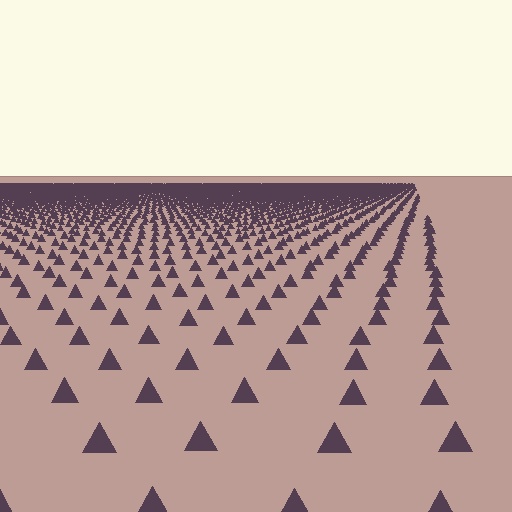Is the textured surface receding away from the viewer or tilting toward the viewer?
The surface is receding away from the viewer. Texture elements get smaller and denser toward the top.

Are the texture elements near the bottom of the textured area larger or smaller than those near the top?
Larger. Near the bottom, elements are closer to the viewer and appear at a bigger on-screen size.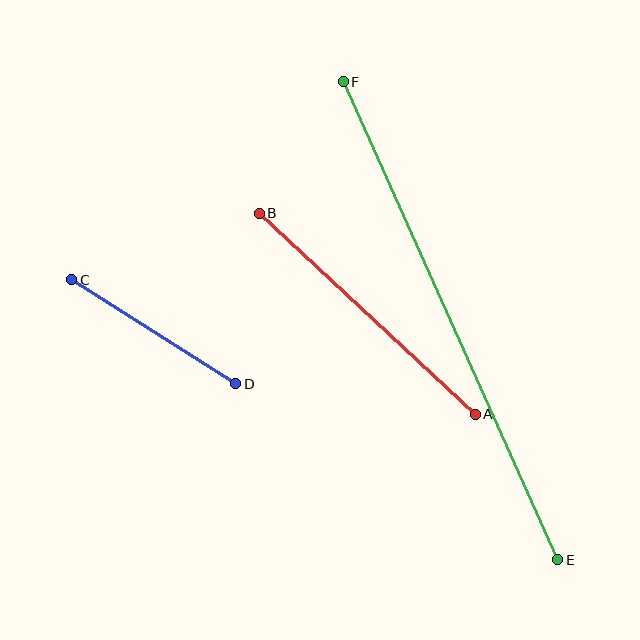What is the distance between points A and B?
The distance is approximately 295 pixels.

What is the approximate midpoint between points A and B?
The midpoint is at approximately (367, 314) pixels.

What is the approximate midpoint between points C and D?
The midpoint is at approximately (154, 332) pixels.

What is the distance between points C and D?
The distance is approximately 194 pixels.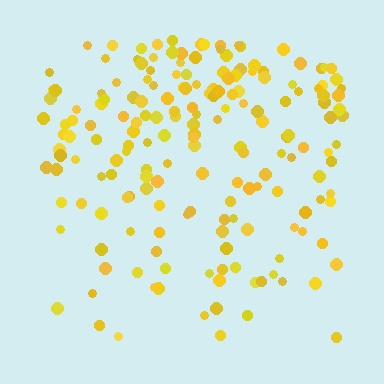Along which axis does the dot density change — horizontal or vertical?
Vertical.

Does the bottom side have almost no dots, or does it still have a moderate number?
Still a moderate number, just noticeably fewer than the top.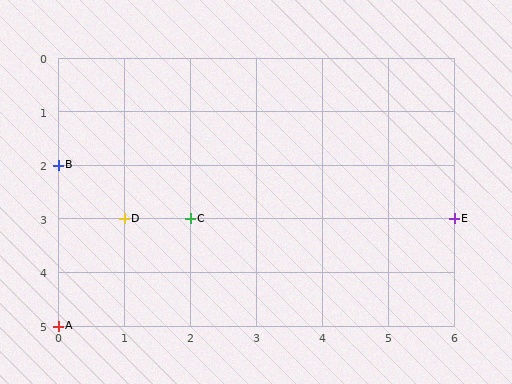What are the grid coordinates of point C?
Point C is at grid coordinates (2, 3).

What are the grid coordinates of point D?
Point D is at grid coordinates (1, 3).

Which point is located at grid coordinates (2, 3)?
Point C is at (2, 3).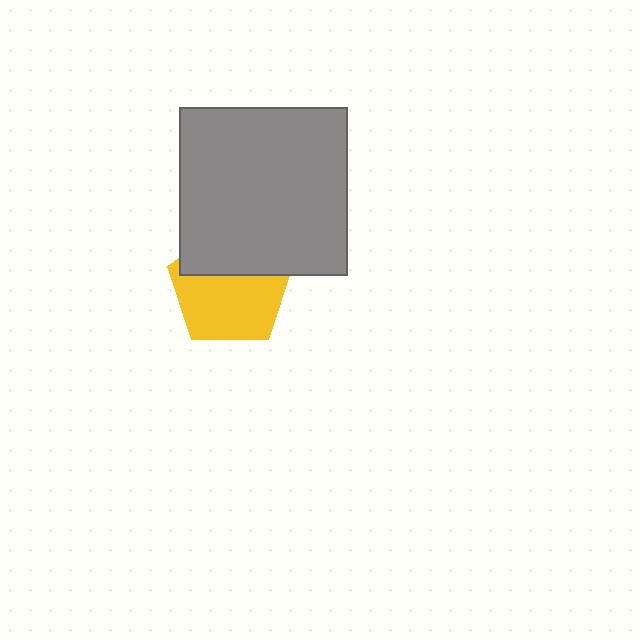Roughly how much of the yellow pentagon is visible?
About half of it is visible (roughly 63%).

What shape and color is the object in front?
The object in front is a gray square.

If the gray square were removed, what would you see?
You would see the complete yellow pentagon.